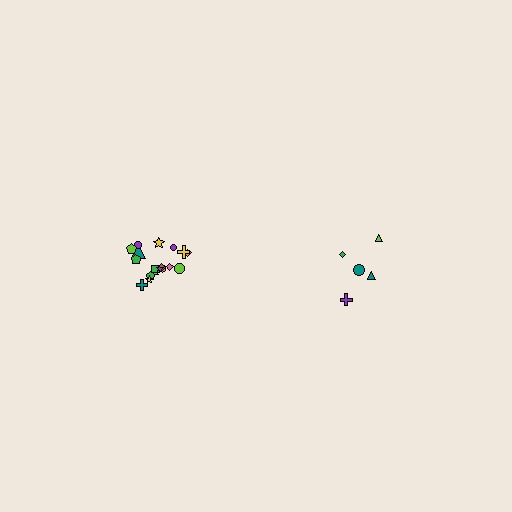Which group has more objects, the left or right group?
The left group.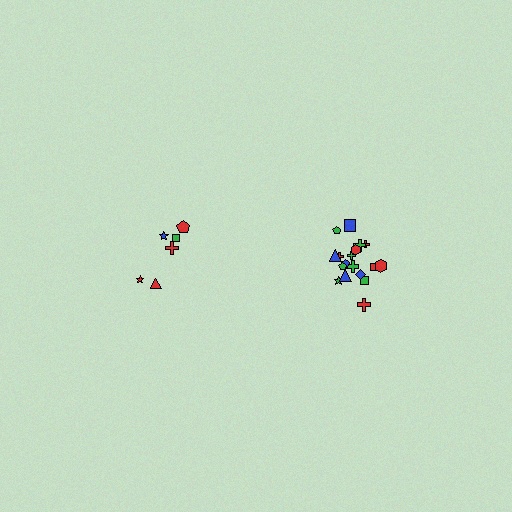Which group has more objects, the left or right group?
The right group.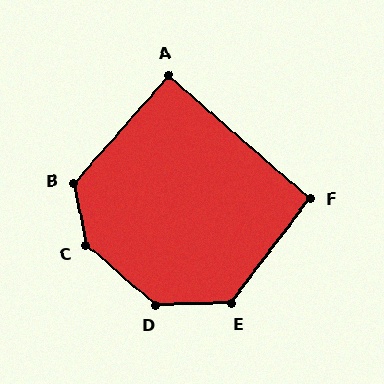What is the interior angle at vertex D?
Approximately 138 degrees (obtuse).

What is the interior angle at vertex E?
Approximately 128 degrees (obtuse).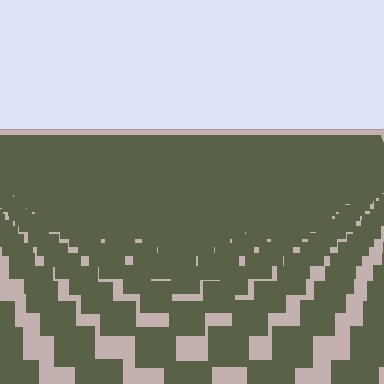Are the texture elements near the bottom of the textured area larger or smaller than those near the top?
Larger. Near the bottom, elements are closer to the viewer and appear at a bigger on-screen size.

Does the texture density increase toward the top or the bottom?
Density increases toward the top.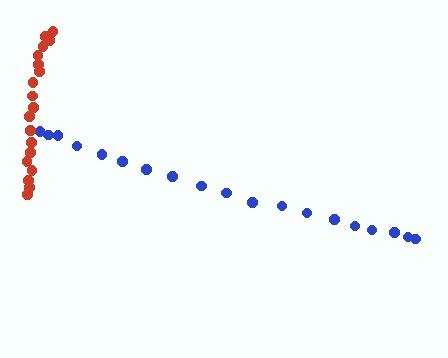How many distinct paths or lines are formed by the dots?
There are 2 distinct paths.